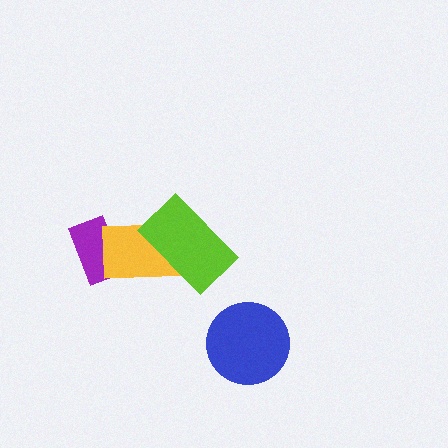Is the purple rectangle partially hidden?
Yes, it is partially covered by another shape.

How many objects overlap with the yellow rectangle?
2 objects overlap with the yellow rectangle.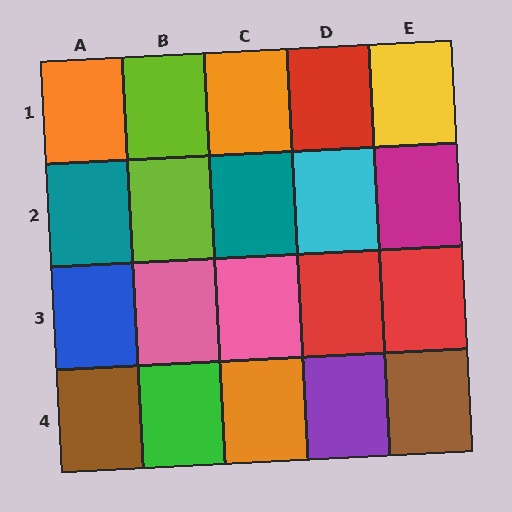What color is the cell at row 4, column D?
Purple.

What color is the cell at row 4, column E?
Brown.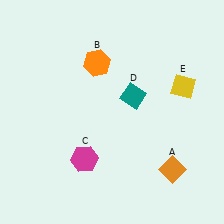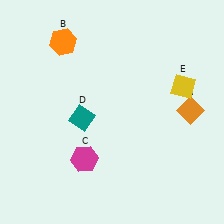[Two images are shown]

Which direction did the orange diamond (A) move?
The orange diamond (A) moved up.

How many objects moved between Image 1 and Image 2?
3 objects moved between the two images.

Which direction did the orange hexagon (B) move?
The orange hexagon (B) moved left.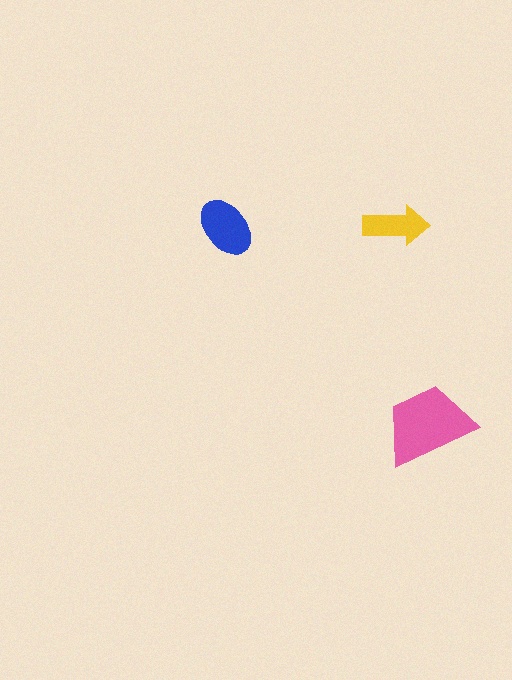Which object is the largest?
The pink trapezoid.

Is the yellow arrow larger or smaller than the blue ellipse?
Smaller.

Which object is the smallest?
The yellow arrow.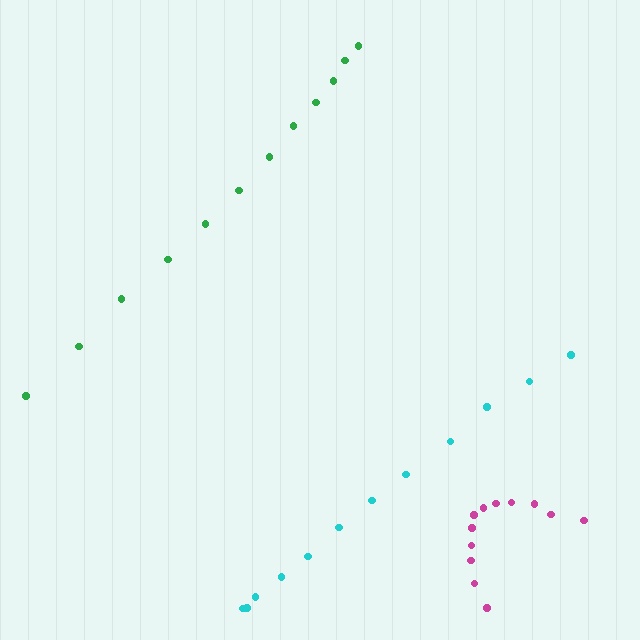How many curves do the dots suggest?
There are 3 distinct paths.